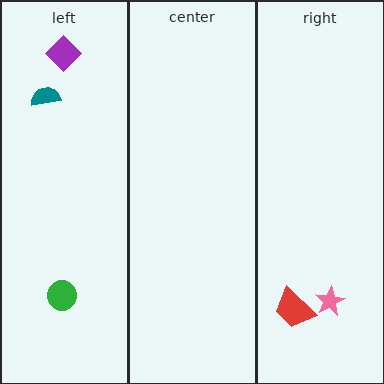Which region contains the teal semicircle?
The left region.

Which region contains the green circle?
The left region.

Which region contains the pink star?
The right region.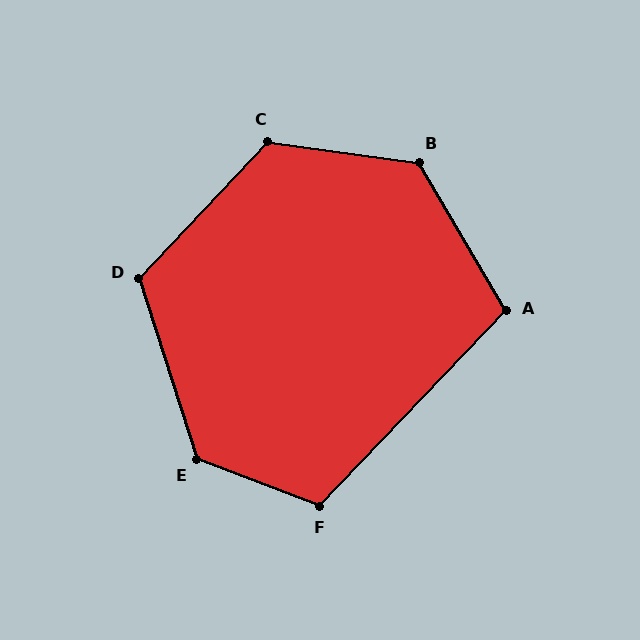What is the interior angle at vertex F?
Approximately 113 degrees (obtuse).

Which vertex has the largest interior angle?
E, at approximately 129 degrees.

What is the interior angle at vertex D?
Approximately 119 degrees (obtuse).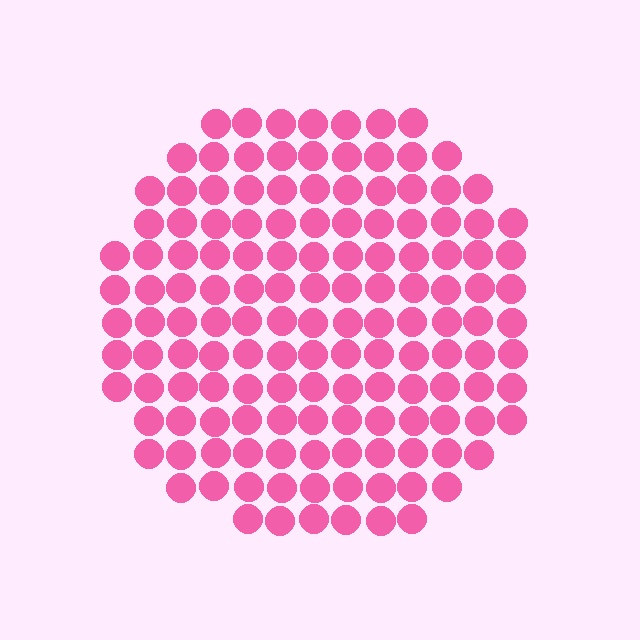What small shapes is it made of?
It is made of small circles.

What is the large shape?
The large shape is a circle.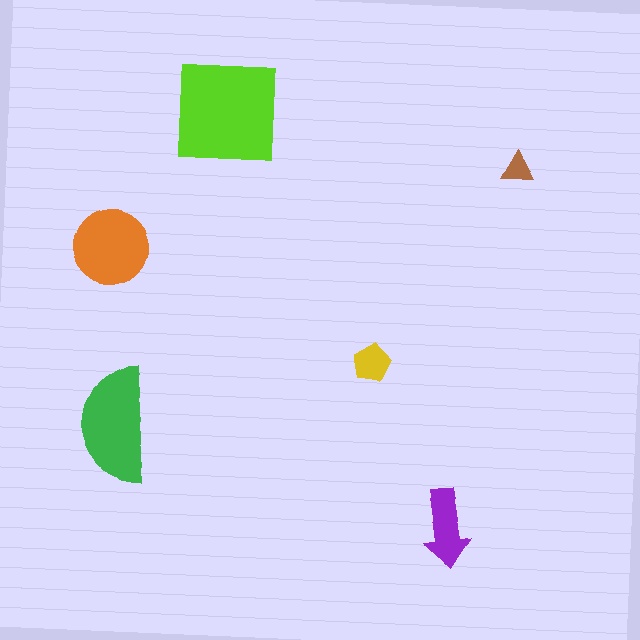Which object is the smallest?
The brown triangle.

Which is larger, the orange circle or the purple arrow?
The orange circle.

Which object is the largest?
The lime square.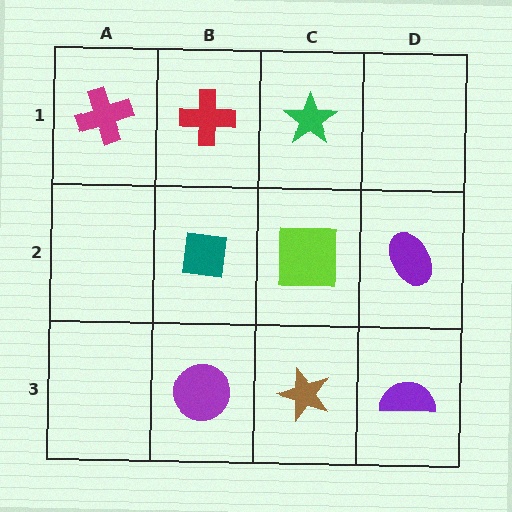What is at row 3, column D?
A purple semicircle.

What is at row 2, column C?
A lime square.